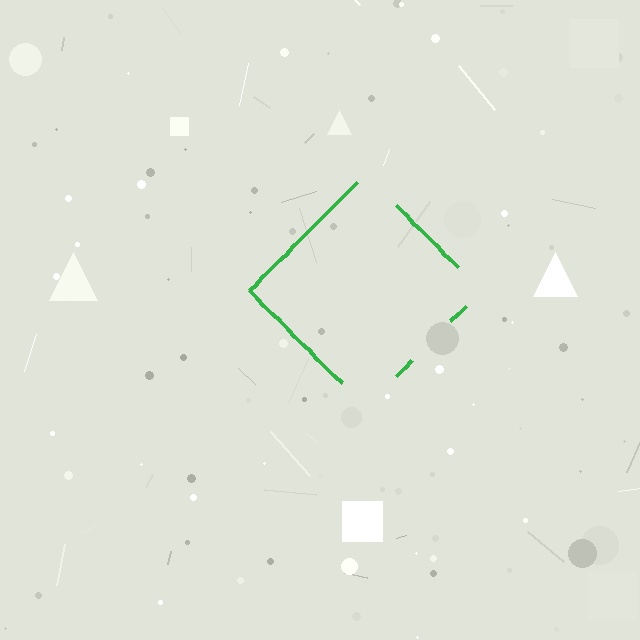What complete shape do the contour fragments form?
The contour fragments form a diamond.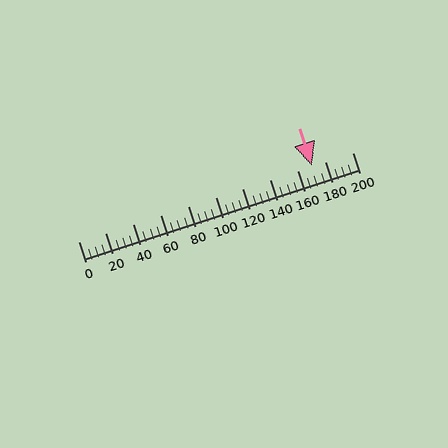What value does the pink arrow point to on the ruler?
The pink arrow points to approximately 170.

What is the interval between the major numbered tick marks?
The major tick marks are spaced 20 units apart.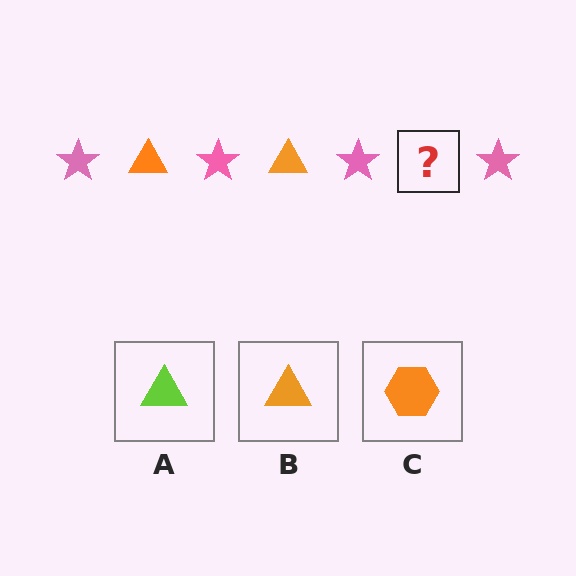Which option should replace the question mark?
Option B.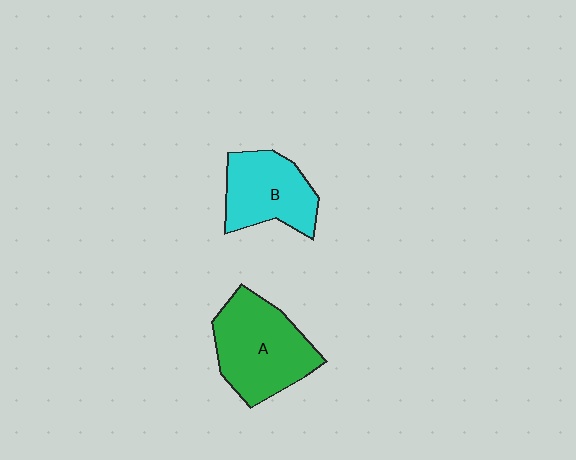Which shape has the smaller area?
Shape B (cyan).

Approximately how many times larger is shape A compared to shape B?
Approximately 1.3 times.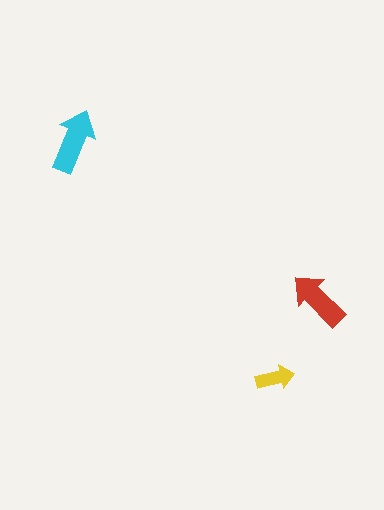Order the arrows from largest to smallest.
the cyan one, the red one, the yellow one.